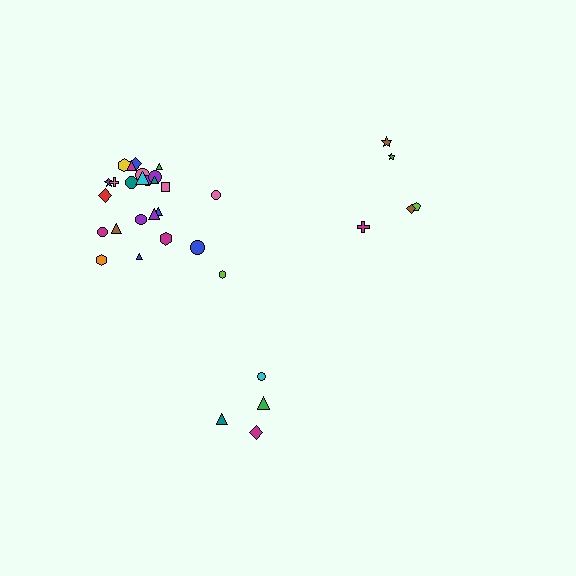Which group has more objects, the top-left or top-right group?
The top-left group.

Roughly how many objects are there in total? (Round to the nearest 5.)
Roughly 35 objects in total.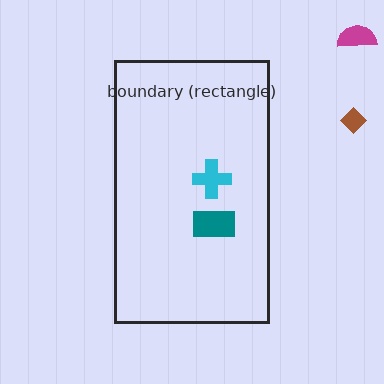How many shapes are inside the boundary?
2 inside, 2 outside.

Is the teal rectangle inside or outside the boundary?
Inside.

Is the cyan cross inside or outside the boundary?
Inside.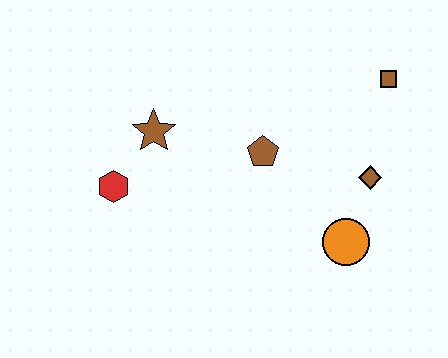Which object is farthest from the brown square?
The red hexagon is farthest from the brown square.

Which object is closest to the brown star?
The red hexagon is closest to the brown star.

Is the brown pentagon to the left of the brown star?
No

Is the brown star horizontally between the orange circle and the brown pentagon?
No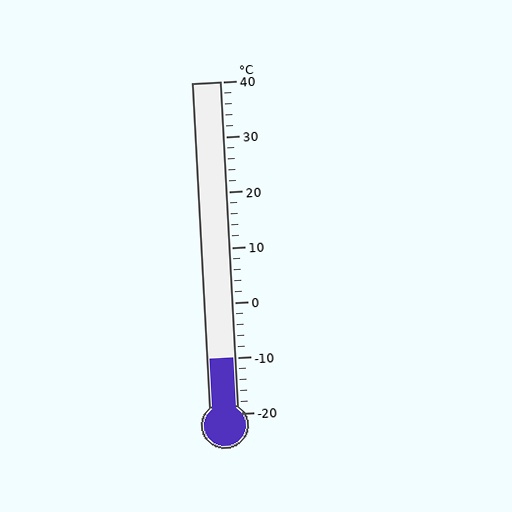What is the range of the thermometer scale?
The thermometer scale ranges from -20°C to 40°C.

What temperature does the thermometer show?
The thermometer shows approximately -10°C.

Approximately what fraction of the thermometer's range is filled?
The thermometer is filled to approximately 15% of its range.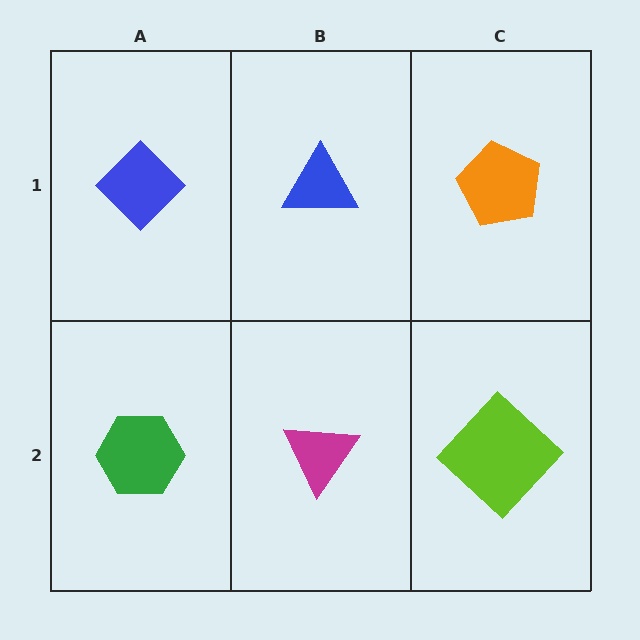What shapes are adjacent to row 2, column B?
A blue triangle (row 1, column B), a green hexagon (row 2, column A), a lime diamond (row 2, column C).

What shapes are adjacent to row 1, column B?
A magenta triangle (row 2, column B), a blue diamond (row 1, column A), an orange pentagon (row 1, column C).